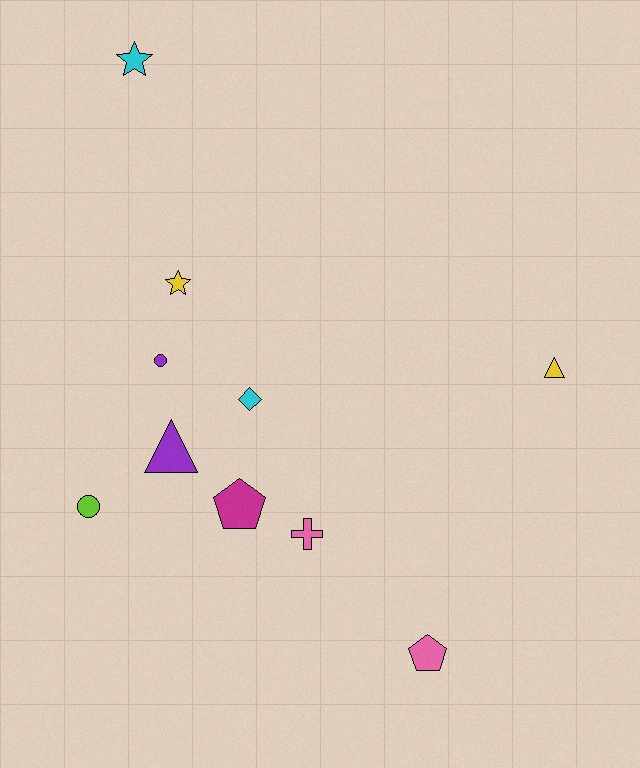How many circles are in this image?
There are 2 circles.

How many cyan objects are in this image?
There are 2 cyan objects.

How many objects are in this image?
There are 10 objects.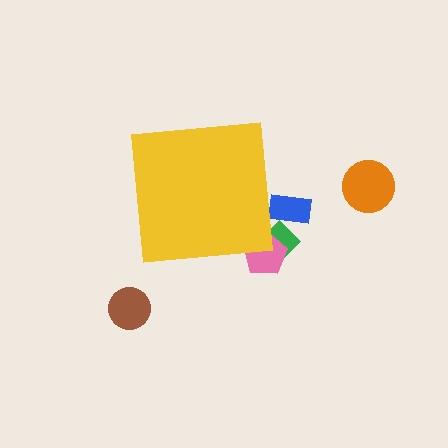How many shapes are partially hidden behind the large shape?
3 shapes are partially hidden.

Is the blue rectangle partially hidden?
Yes, the blue rectangle is partially hidden behind the yellow square.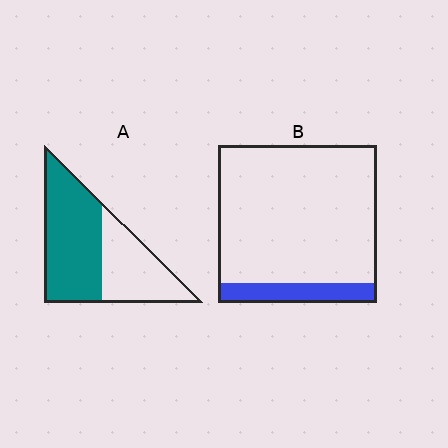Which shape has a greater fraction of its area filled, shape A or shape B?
Shape A.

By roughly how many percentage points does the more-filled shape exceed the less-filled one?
By roughly 45 percentage points (A over B).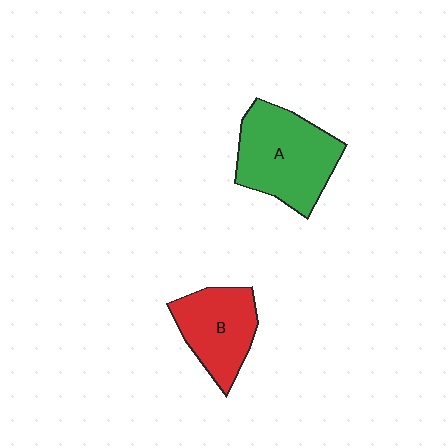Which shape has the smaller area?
Shape B (red).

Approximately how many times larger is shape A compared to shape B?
Approximately 1.3 times.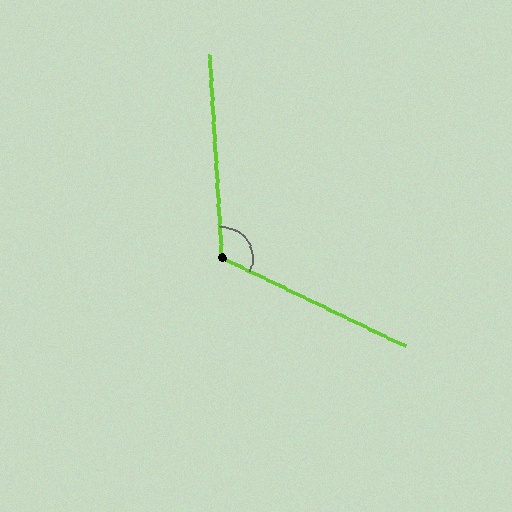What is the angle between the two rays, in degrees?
Approximately 119 degrees.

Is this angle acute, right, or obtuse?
It is obtuse.